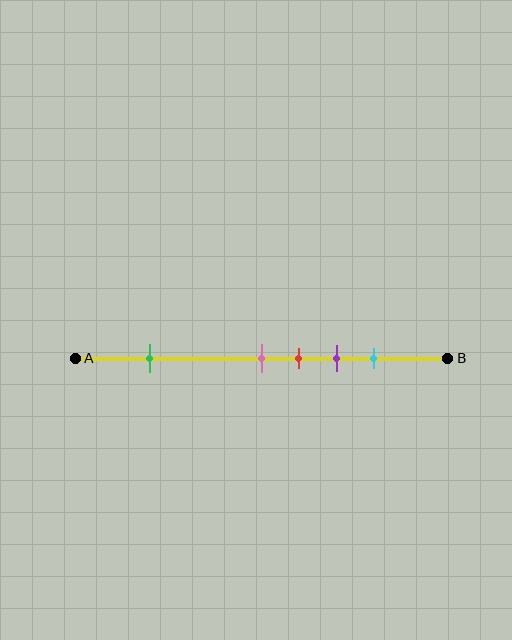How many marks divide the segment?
There are 5 marks dividing the segment.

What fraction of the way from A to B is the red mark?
The red mark is approximately 60% (0.6) of the way from A to B.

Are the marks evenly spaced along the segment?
No, the marks are not evenly spaced.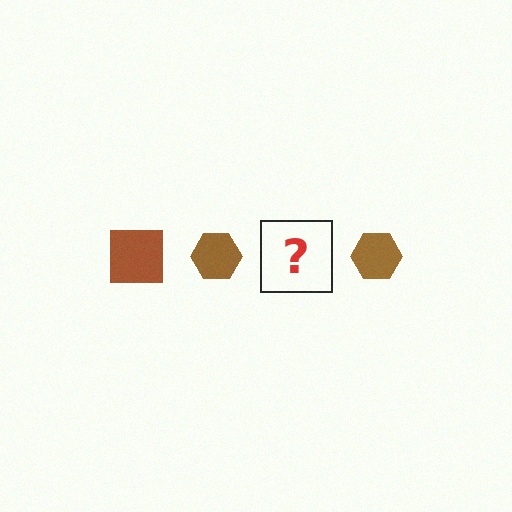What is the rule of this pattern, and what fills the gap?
The rule is that the pattern cycles through square, hexagon shapes in brown. The gap should be filled with a brown square.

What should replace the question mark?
The question mark should be replaced with a brown square.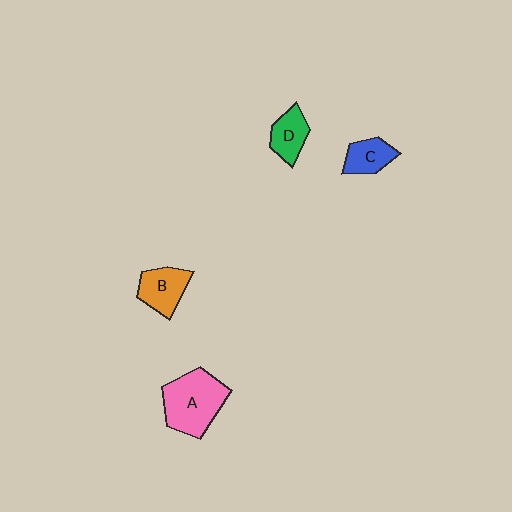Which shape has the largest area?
Shape A (pink).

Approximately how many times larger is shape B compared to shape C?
Approximately 1.3 times.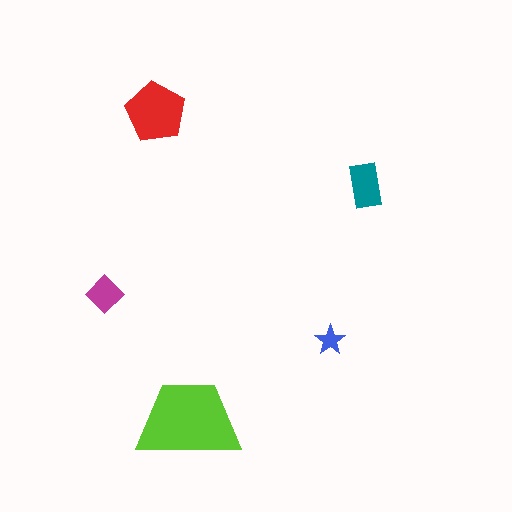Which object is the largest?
The lime trapezoid.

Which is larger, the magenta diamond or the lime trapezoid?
The lime trapezoid.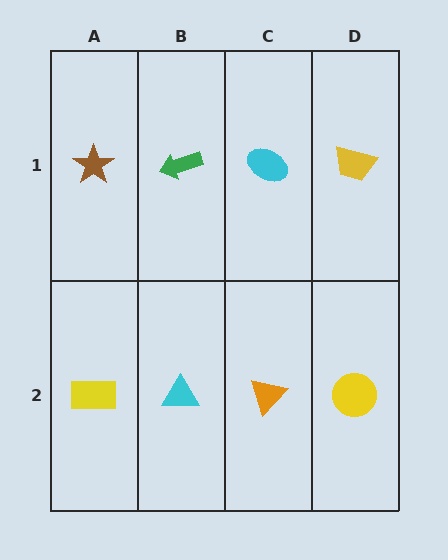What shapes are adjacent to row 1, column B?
A cyan triangle (row 2, column B), a brown star (row 1, column A), a cyan ellipse (row 1, column C).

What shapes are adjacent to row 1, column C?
An orange triangle (row 2, column C), a green arrow (row 1, column B), a yellow trapezoid (row 1, column D).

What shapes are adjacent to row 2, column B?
A green arrow (row 1, column B), a yellow rectangle (row 2, column A), an orange triangle (row 2, column C).